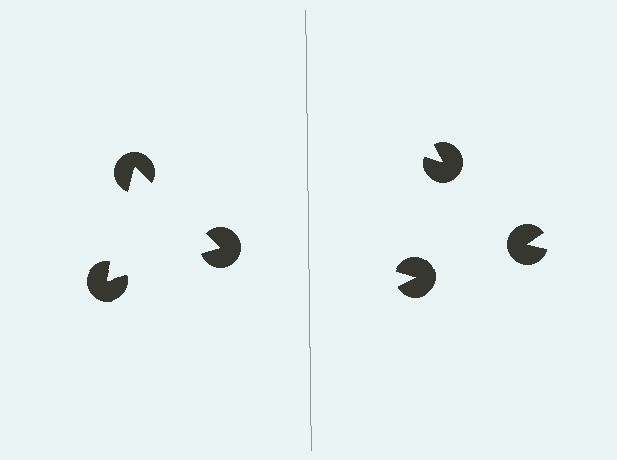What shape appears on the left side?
An illusory triangle.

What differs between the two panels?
The pac-man discs are positioned identically on both sides; only the wedge orientations differ. On the left they align to a triangle; on the right they are misaligned.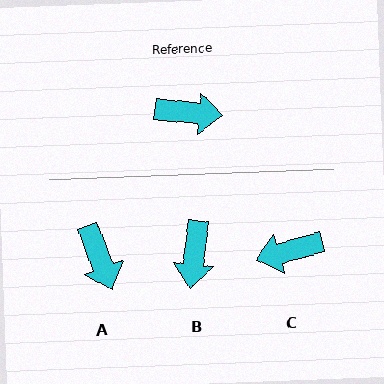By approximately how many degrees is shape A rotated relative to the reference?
Approximately 64 degrees clockwise.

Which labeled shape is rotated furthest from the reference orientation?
C, about 158 degrees away.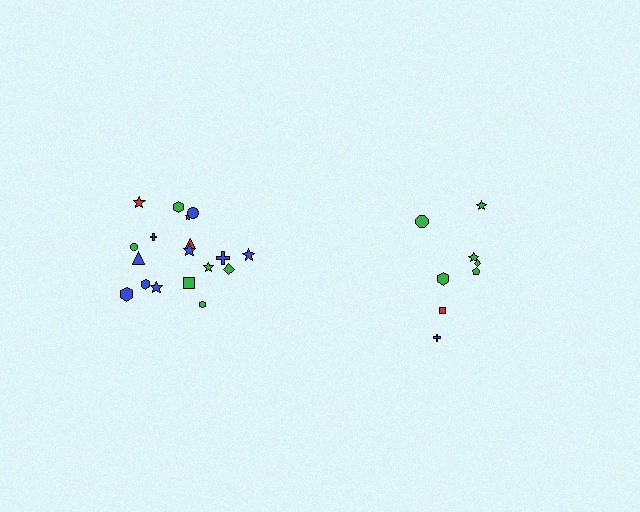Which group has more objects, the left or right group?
The left group.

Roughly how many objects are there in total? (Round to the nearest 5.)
Roughly 25 objects in total.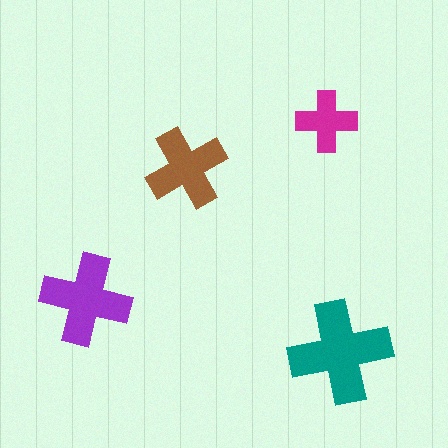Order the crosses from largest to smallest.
the teal one, the purple one, the brown one, the magenta one.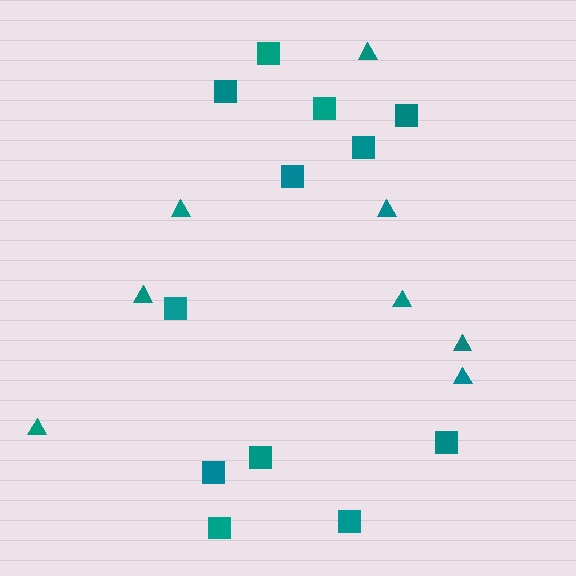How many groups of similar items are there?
There are 2 groups: one group of squares (12) and one group of triangles (8).